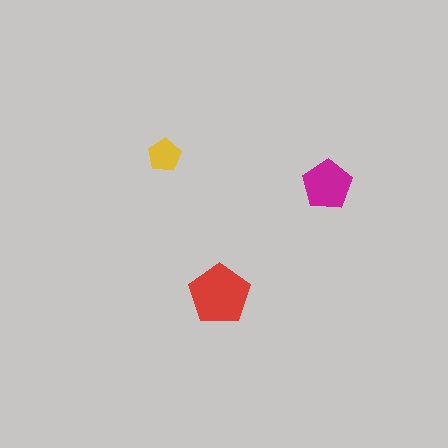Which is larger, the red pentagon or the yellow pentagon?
The red one.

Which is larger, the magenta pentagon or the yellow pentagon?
The magenta one.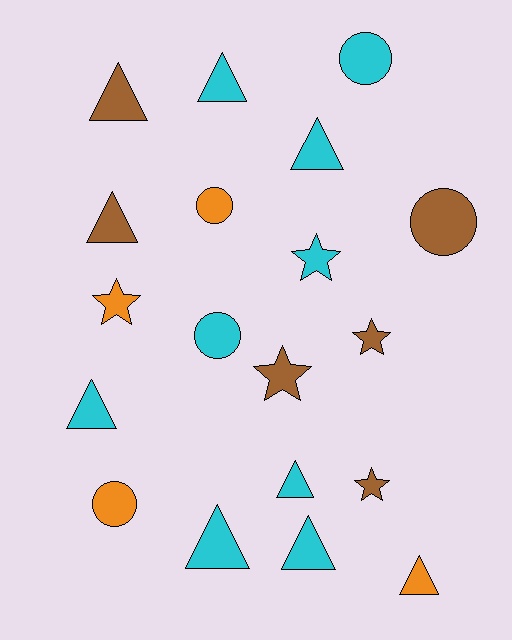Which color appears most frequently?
Cyan, with 9 objects.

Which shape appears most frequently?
Triangle, with 9 objects.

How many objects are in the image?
There are 19 objects.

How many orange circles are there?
There are 2 orange circles.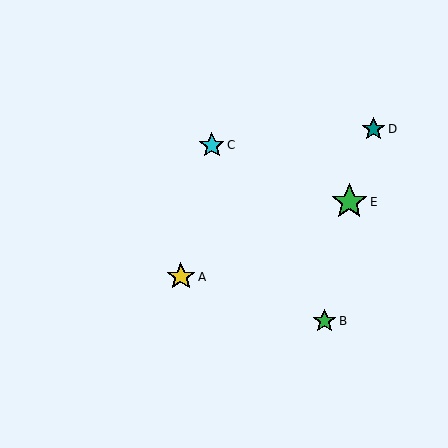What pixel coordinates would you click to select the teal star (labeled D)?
Click at (373, 129) to select the teal star D.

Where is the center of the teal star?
The center of the teal star is at (373, 129).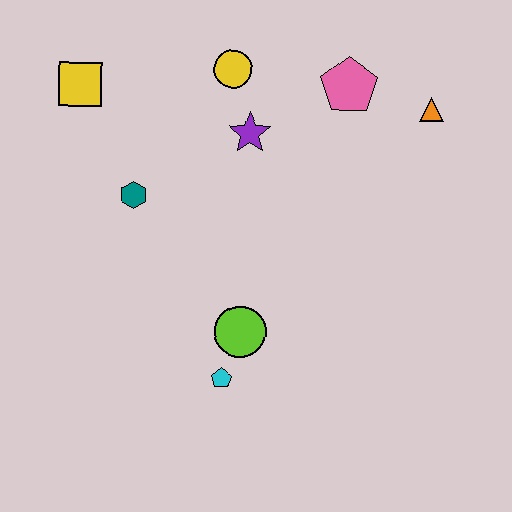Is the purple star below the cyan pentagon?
No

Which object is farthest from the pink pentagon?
The cyan pentagon is farthest from the pink pentagon.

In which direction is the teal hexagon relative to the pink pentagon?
The teal hexagon is to the left of the pink pentagon.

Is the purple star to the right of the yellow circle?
Yes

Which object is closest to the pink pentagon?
The orange triangle is closest to the pink pentagon.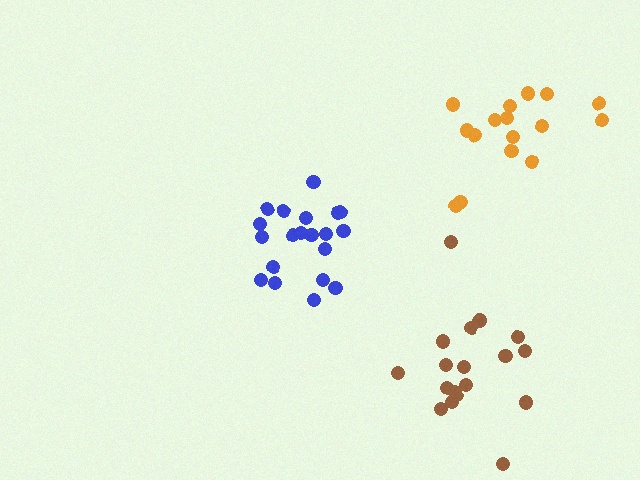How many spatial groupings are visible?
There are 3 spatial groupings.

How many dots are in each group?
Group 1: 20 dots, Group 2: 18 dots, Group 3: 16 dots (54 total).